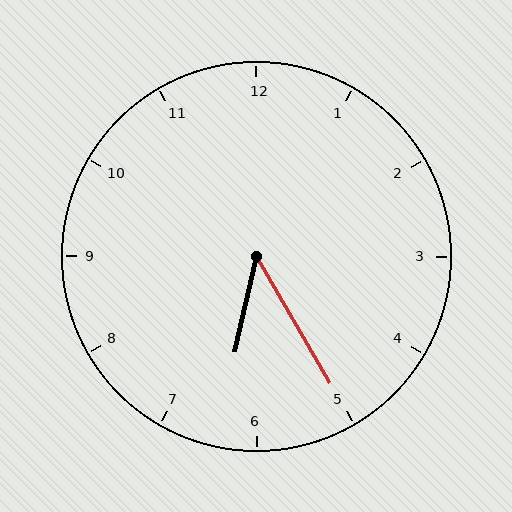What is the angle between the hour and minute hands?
Approximately 42 degrees.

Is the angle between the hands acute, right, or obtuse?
It is acute.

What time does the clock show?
6:25.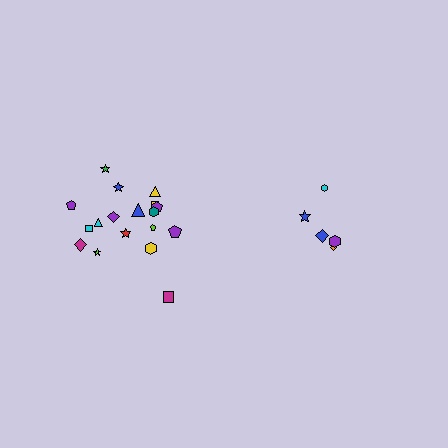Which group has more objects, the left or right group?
The left group.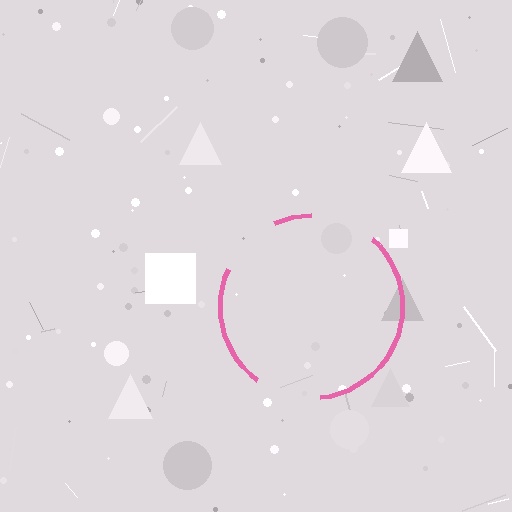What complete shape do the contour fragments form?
The contour fragments form a circle.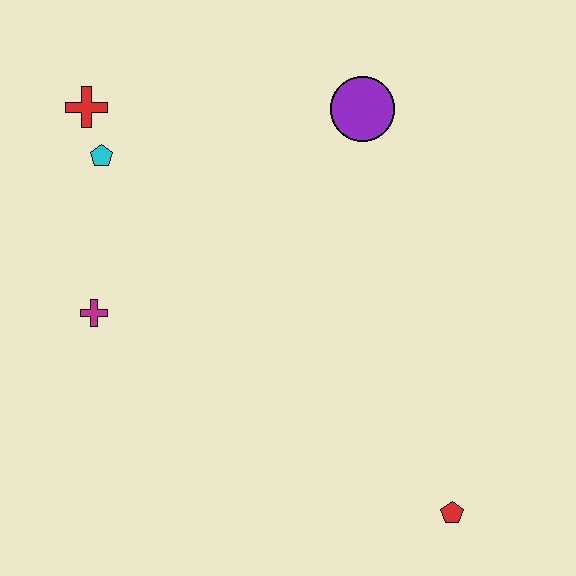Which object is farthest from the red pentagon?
The red cross is farthest from the red pentagon.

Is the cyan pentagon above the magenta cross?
Yes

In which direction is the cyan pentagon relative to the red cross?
The cyan pentagon is below the red cross.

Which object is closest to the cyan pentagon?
The red cross is closest to the cyan pentagon.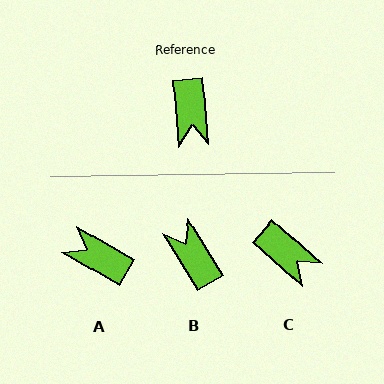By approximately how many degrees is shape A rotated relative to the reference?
Approximately 124 degrees clockwise.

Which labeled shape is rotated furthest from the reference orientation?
B, about 153 degrees away.